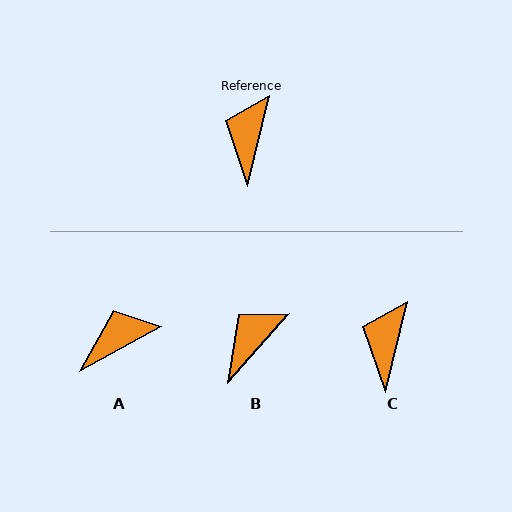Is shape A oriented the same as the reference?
No, it is off by about 48 degrees.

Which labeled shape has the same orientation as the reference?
C.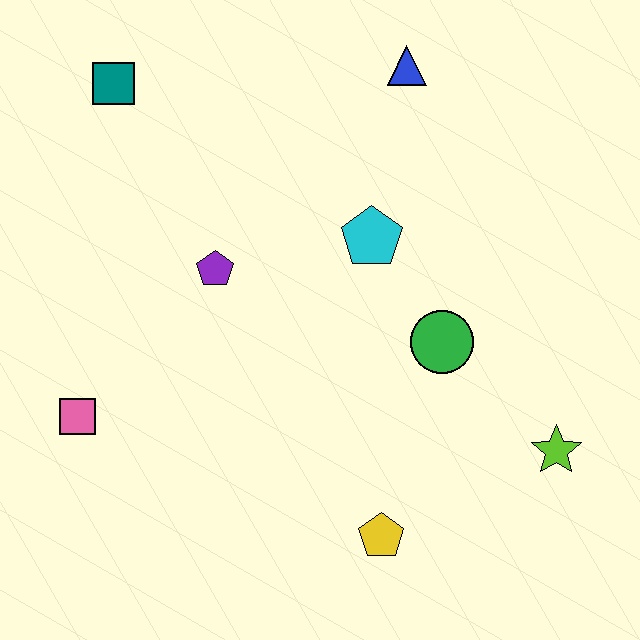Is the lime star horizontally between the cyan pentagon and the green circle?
No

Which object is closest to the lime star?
The green circle is closest to the lime star.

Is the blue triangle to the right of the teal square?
Yes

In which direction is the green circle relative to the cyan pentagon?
The green circle is below the cyan pentagon.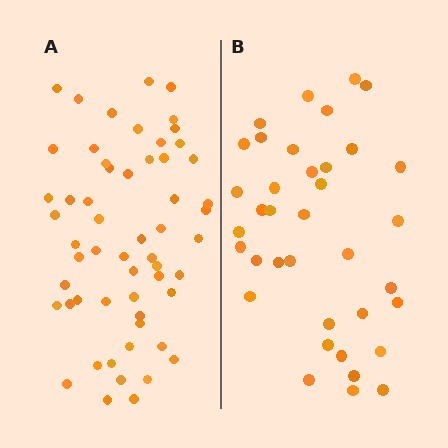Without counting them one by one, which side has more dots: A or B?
Region A (the left region) has more dots.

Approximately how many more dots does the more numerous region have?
Region A has approximately 20 more dots than region B.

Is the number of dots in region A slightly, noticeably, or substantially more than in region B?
Region A has substantially more. The ratio is roughly 1.5 to 1.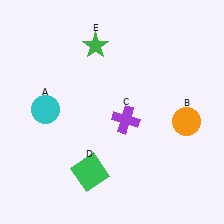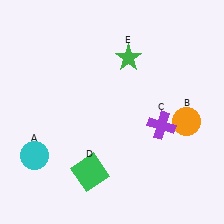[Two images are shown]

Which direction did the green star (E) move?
The green star (E) moved right.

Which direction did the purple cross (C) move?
The purple cross (C) moved right.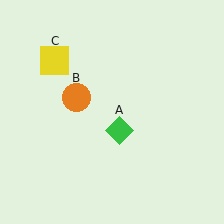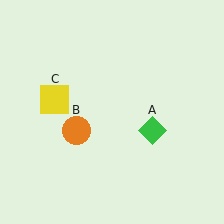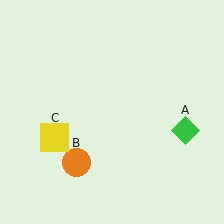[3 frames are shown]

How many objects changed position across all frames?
3 objects changed position: green diamond (object A), orange circle (object B), yellow square (object C).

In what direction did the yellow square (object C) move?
The yellow square (object C) moved down.